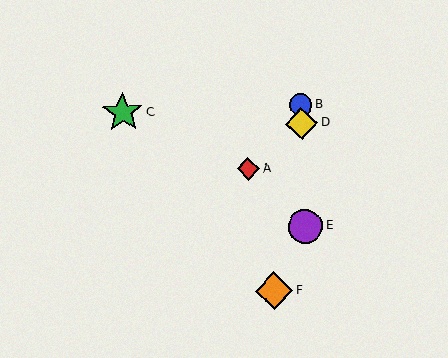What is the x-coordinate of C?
Object C is at x≈123.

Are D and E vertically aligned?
Yes, both are at x≈302.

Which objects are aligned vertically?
Objects B, D, E are aligned vertically.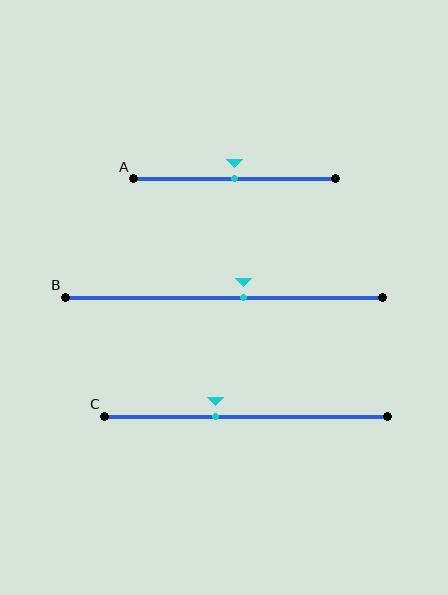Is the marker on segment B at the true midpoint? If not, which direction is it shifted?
No, the marker on segment B is shifted to the right by about 6% of the segment length.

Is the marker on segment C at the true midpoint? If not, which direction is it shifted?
No, the marker on segment C is shifted to the left by about 11% of the segment length.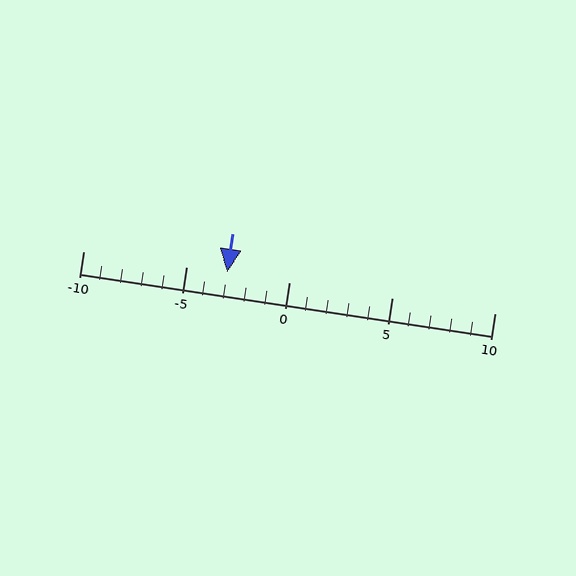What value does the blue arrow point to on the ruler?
The blue arrow points to approximately -3.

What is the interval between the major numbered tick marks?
The major tick marks are spaced 5 units apart.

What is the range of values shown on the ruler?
The ruler shows values from -10 to 10.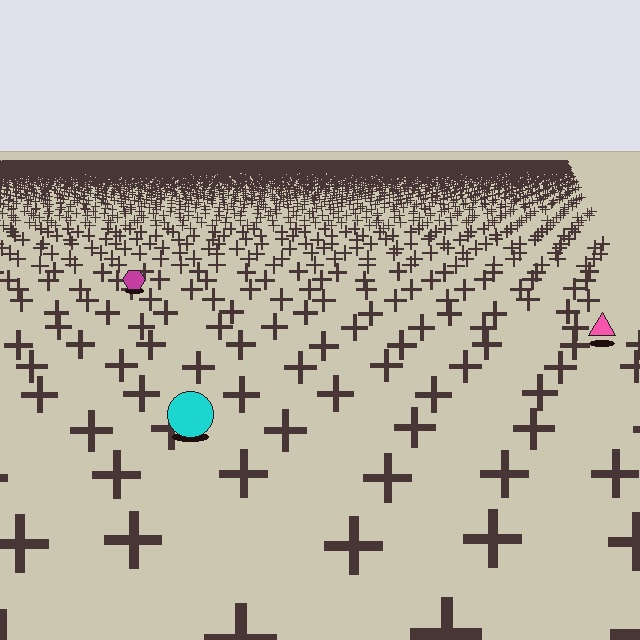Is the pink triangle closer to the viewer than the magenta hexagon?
Yes. The pink triangle is closer — you can tell from the texture gradient: the ground texture is coarser near it.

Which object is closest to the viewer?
The cyan circle is closest. The texture marks near it are larger and more spread out.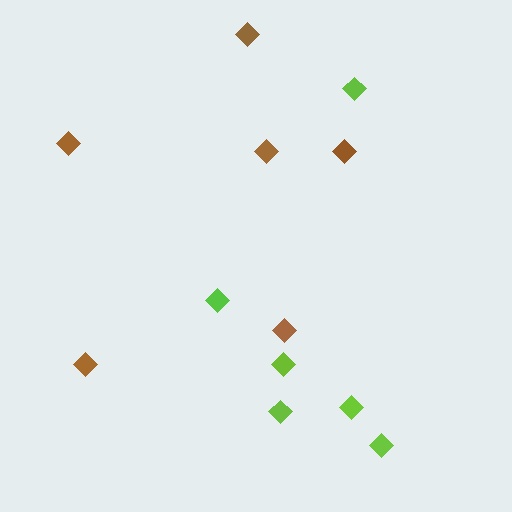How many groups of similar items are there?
There are 2 groups: one group of lime diamonds (6) and one group of brown diamonds (6).